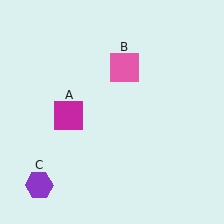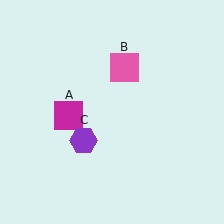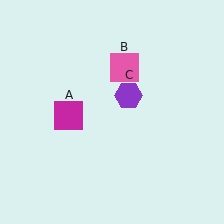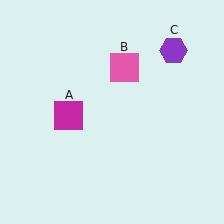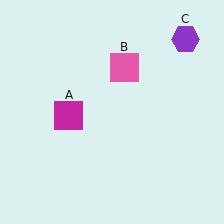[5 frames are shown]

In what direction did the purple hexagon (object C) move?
The purple hexagon (object C) moved up and to the right.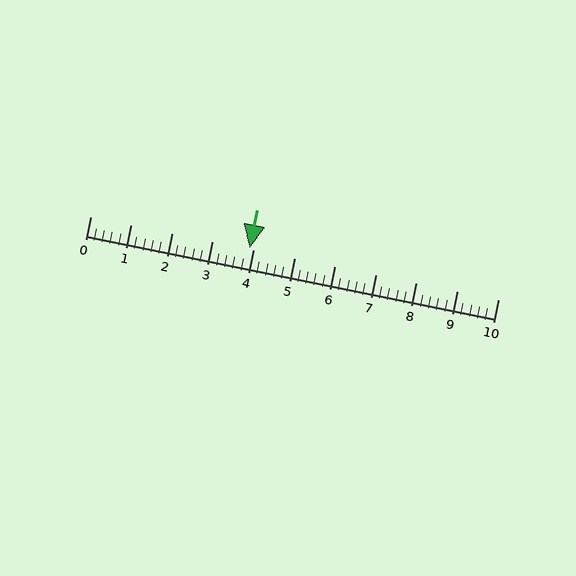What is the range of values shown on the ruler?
The ruler shows values from 0 to 10.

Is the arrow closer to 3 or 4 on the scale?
The arrow is closer to 4.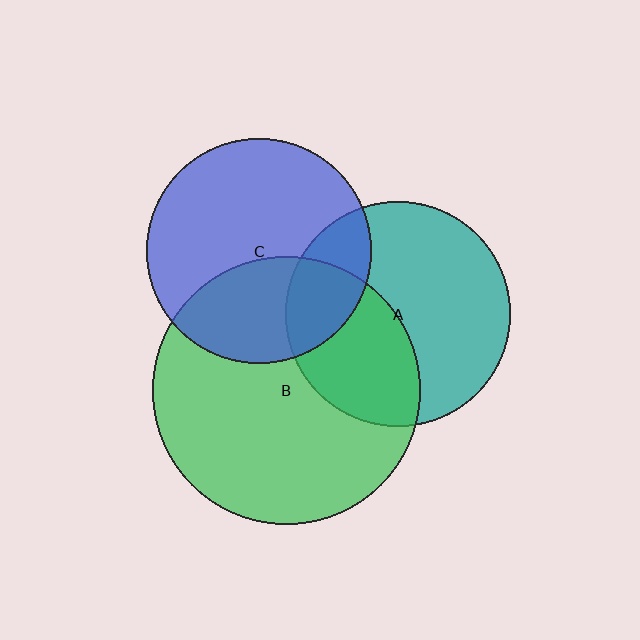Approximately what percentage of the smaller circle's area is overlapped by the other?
Approximately 20%.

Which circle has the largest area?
Circle B (green).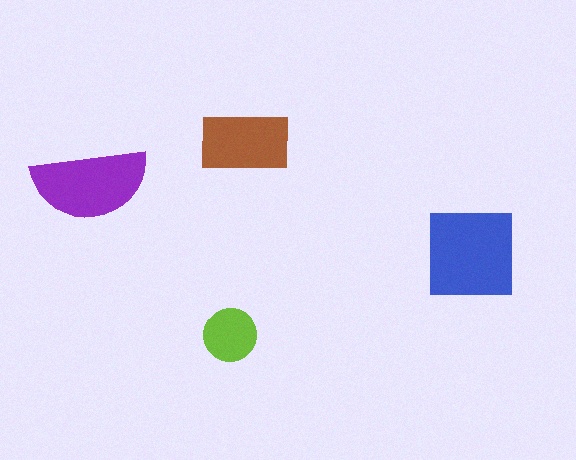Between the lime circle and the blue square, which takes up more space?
The blue square.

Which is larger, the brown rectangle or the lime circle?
The brown rectangle.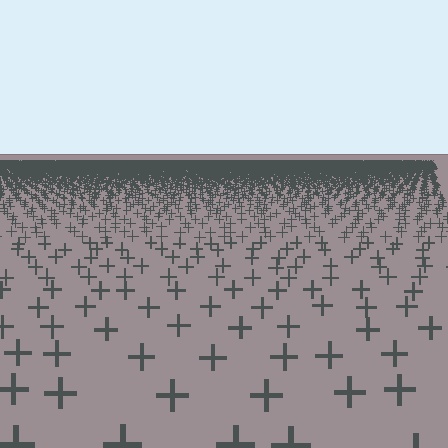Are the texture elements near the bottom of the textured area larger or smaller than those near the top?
Larger. Near the bottom, elements are closer to the viewer and appear at a bigger on-screen size.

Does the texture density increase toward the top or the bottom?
Density increases toward the top.